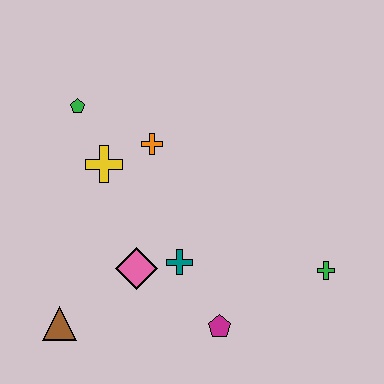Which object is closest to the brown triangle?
The pink diamond is closest to the brown triangle.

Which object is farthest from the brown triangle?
The green cross is farthest from the brown triangle.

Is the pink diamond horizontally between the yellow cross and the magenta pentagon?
Yes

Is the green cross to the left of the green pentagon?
No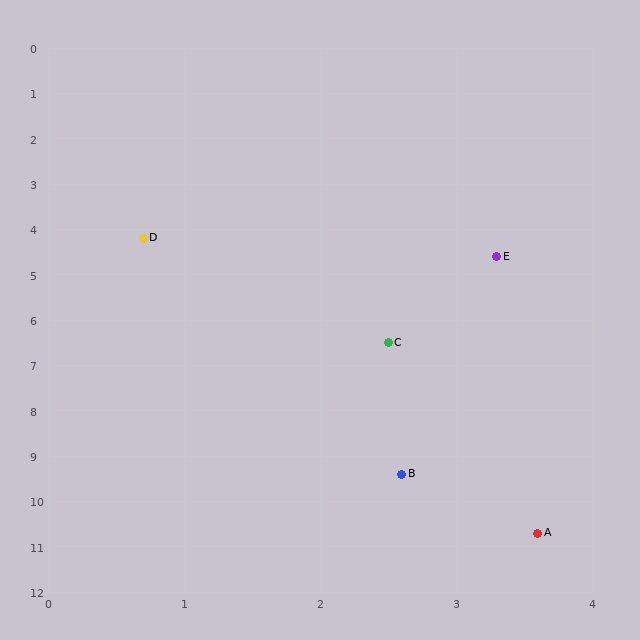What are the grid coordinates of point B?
Point B is at approximately (2.6, 9.4).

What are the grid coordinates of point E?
Point E is at approximately (3.3, 4.6).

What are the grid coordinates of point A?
Point A is at approximately (3.6, 10.7).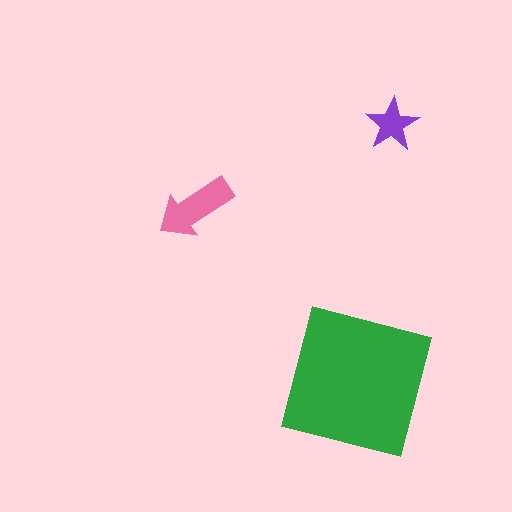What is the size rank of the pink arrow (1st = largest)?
2nd.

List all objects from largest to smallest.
The green square, the pink arrow, the purple star.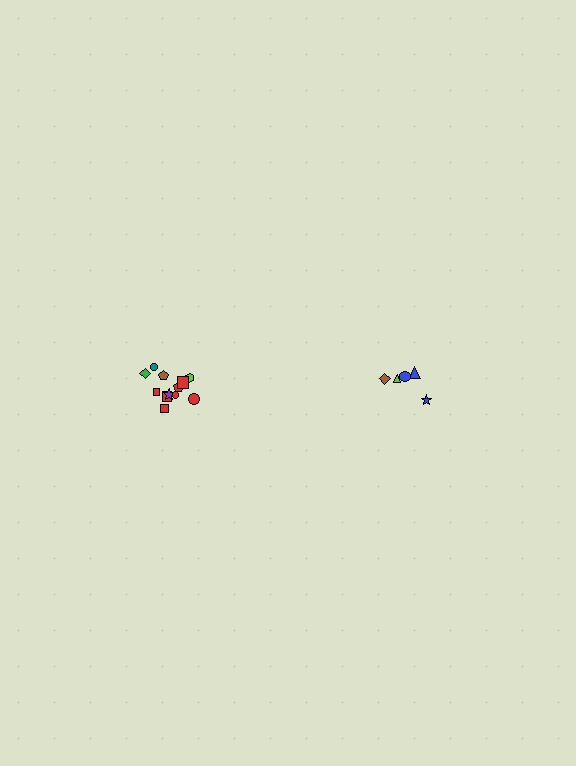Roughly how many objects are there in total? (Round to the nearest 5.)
Roughly 15 objects in total.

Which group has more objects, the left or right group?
The left group.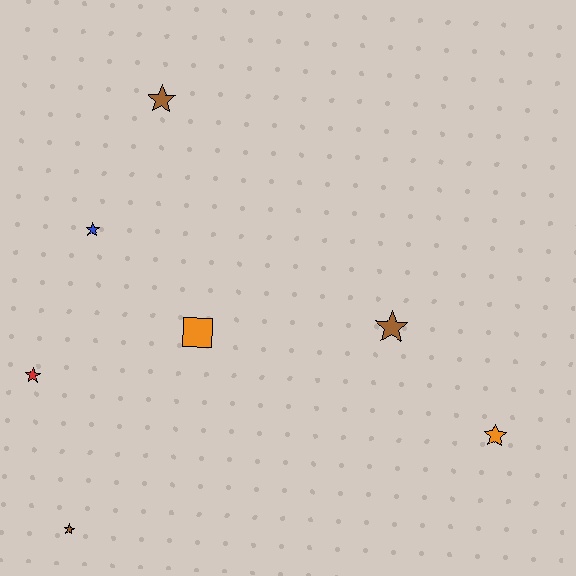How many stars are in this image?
There are 6 stars.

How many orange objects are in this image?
There are 2 orange objects.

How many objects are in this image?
There are 7 objects.